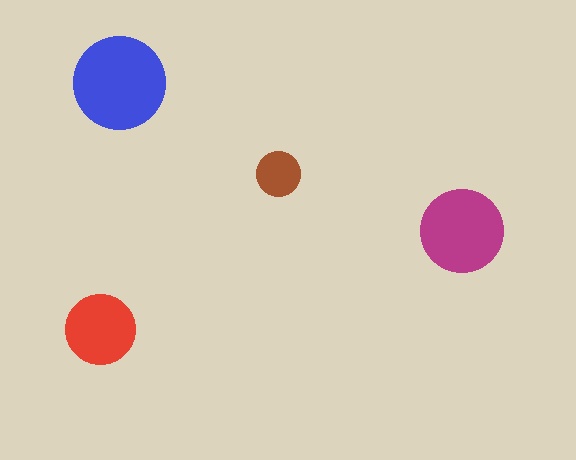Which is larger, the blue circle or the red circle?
The blue one.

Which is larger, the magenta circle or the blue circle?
The blue one.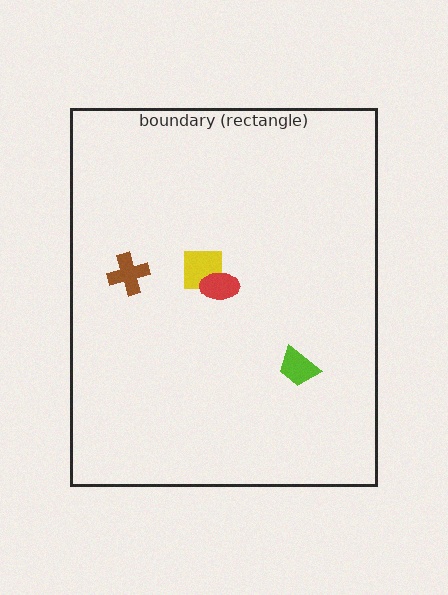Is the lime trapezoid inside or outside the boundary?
Inside.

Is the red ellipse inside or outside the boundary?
Inside.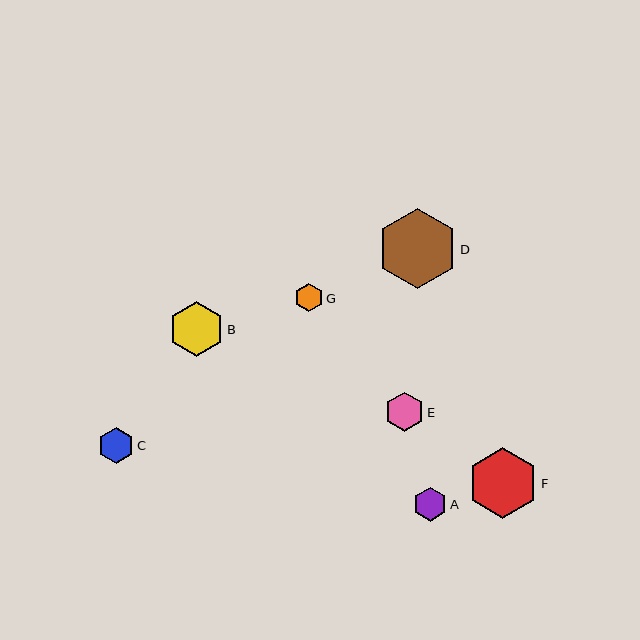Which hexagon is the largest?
Hexagon D is the largest with a size of approximately 80 pixels.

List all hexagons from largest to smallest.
From largest to smallest: D, F, B, E, C, A, G.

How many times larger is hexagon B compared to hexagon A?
Hexagon B is approximately 1.6 times the size of hexagon A.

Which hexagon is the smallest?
Hexagon G is the smallest with a size of approximately 29 pixels.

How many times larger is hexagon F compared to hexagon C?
Hexagon F is approximately 1.9 times the size of hexagon C.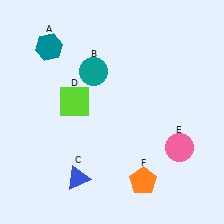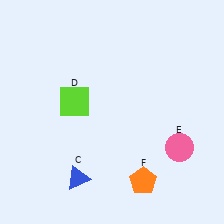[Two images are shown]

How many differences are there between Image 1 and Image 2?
There are 2 differences between the two images.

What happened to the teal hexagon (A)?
The teal hexagon (A) was removed in Image 2. It was in the top-left area of Image 1.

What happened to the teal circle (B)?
The teal circle (B) was removed in Image 2. It was in the top-left area of Image 1.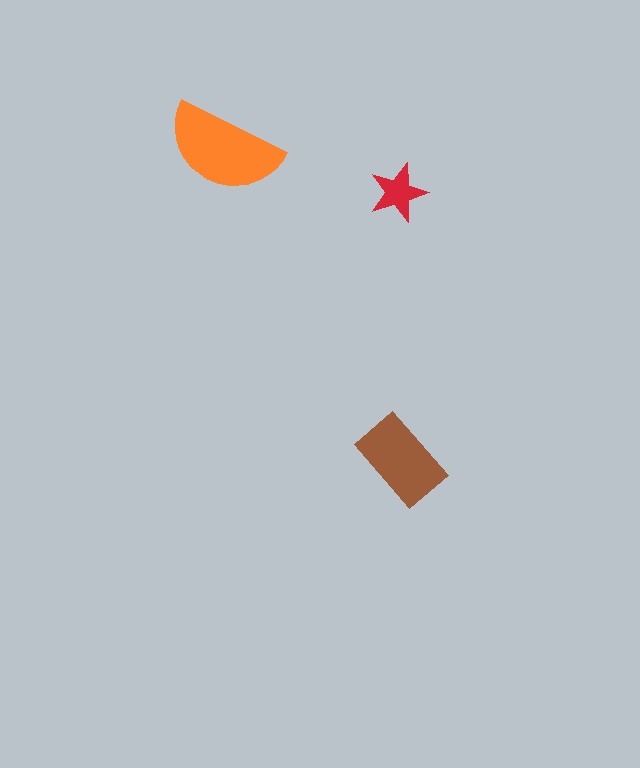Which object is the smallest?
The red star.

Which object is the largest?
The orange semicircle.